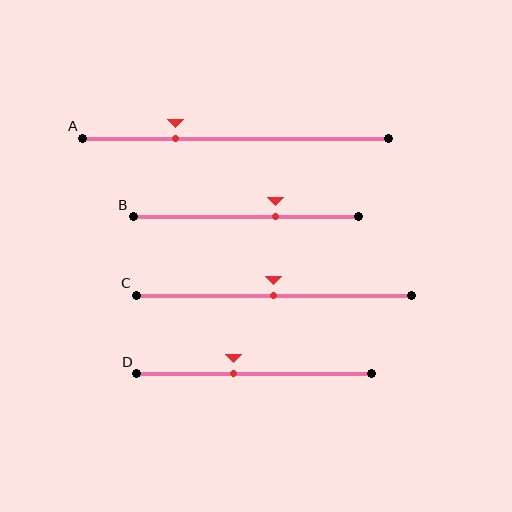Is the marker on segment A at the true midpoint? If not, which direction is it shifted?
No, the marker on segment A is shifted to the left by about 20% of the segment length.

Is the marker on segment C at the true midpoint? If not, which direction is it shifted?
Yes, the marker on segment C is at the true midpoint.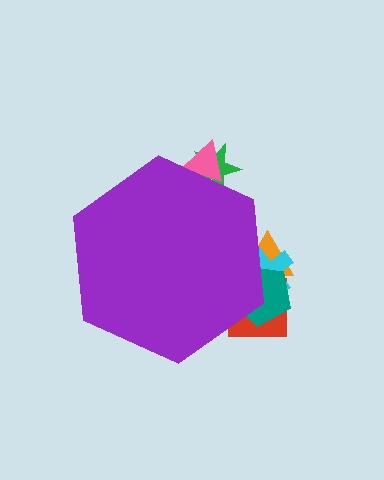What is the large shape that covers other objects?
A purple hexagon.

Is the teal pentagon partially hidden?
Yes, the teal pentagon is partially hidden behind the purple hexagon.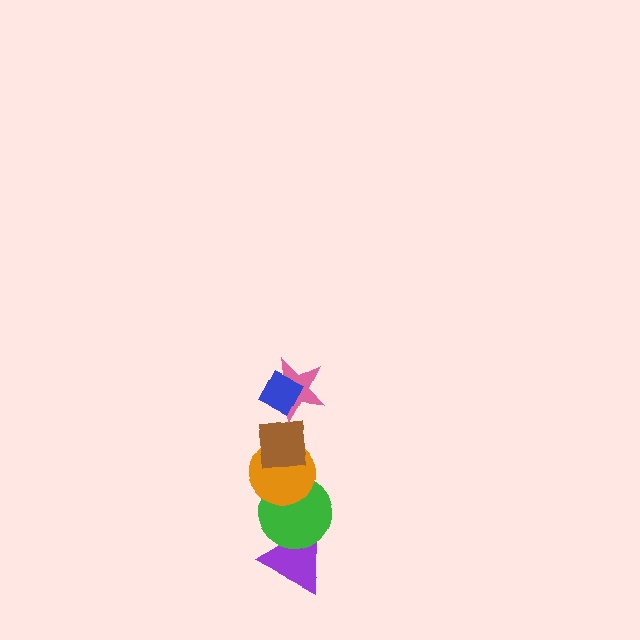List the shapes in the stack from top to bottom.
From top to bottom: the blue diamond, the pink star, the brown square, the orange circle, the green circle, the purple triangle.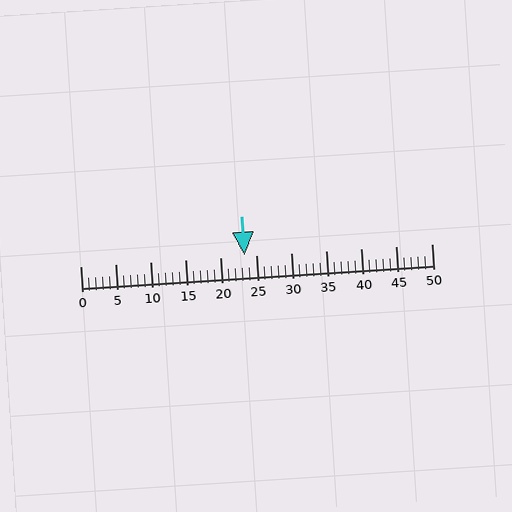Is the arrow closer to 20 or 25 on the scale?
The arrow is closer to 25.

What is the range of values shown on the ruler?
The ruler shows values from 0 to 50.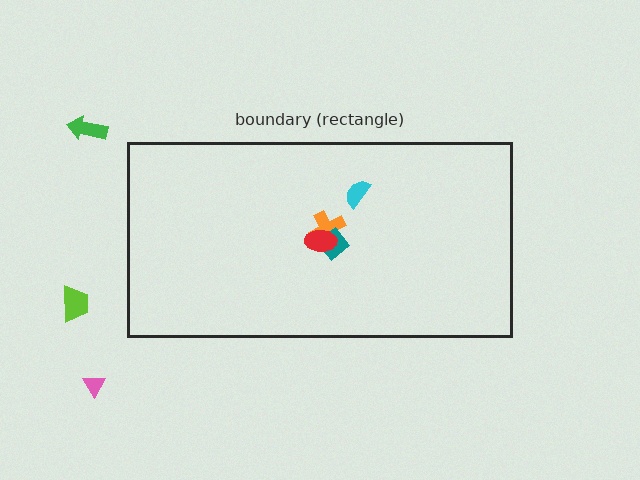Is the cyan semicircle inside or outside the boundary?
Inside.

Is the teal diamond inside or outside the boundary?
Inside.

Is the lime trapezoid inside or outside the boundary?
Outside.